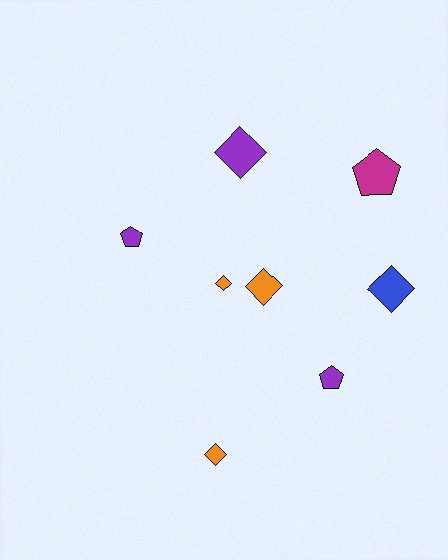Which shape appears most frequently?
Diamond, with 5 objects.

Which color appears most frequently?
Purple, with 3 objects.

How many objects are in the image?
There are 8 objects.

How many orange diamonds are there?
There are 3 orange diamonds.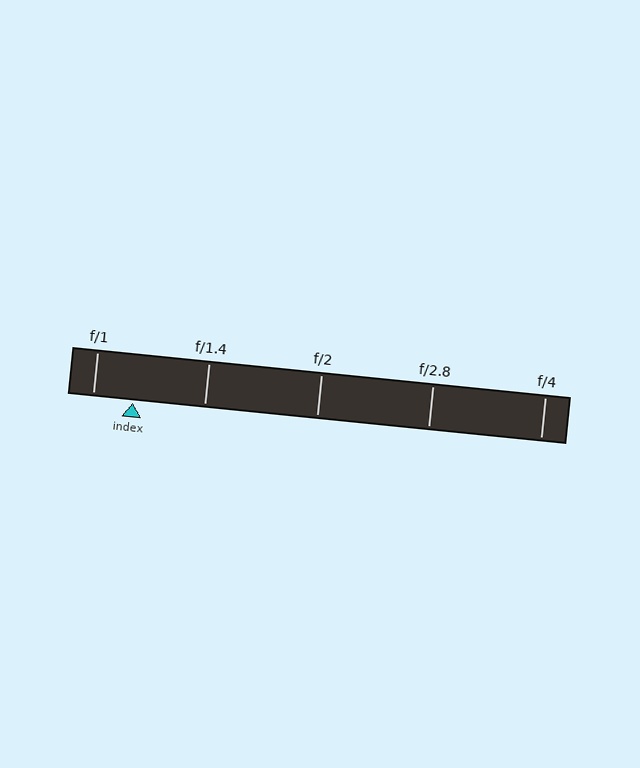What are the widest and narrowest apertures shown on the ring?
The widest aperture shown is f/1 and the narrowest is f/4.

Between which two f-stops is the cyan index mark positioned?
The index mark is between f/1 and f/1.4.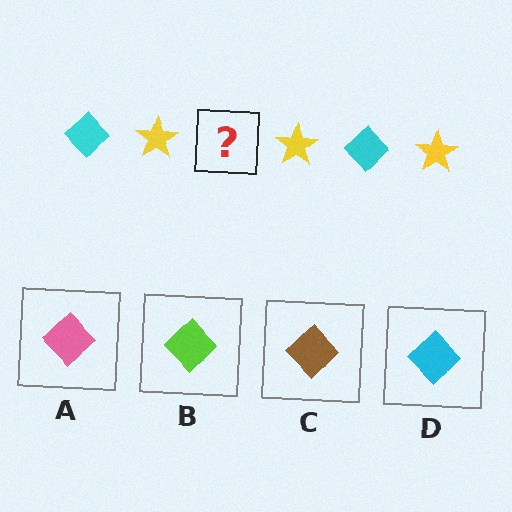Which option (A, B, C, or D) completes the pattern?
D.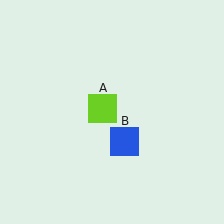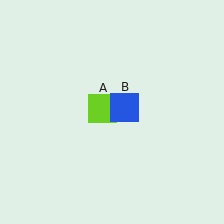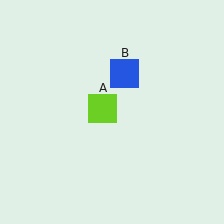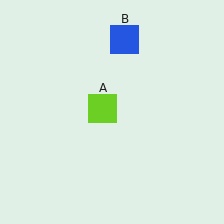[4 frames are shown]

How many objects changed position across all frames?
1 object changed position: blue square (object B).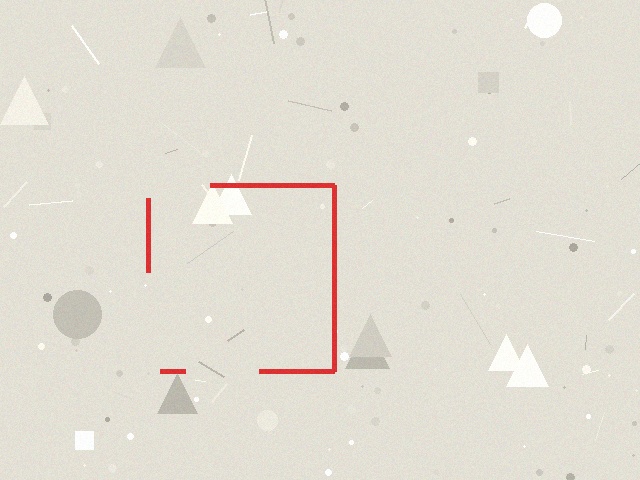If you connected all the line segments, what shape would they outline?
They would outline a square.